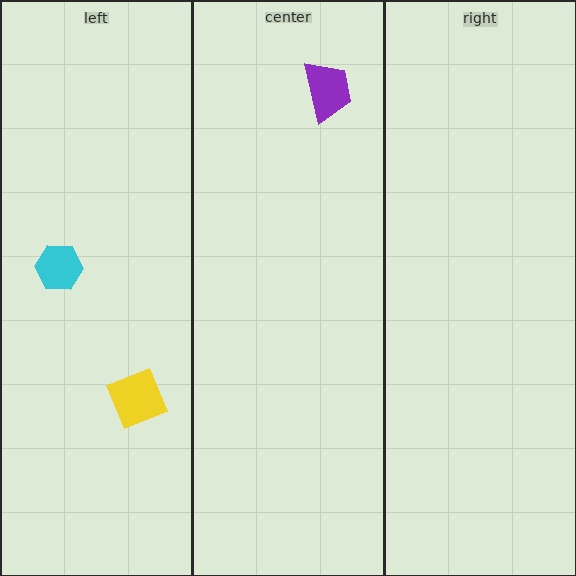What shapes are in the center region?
The purple trapezoid.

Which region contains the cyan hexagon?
The left region.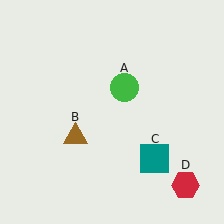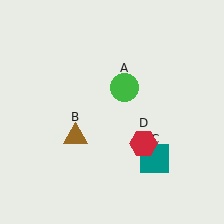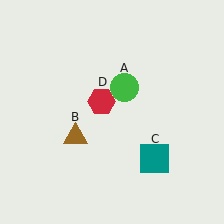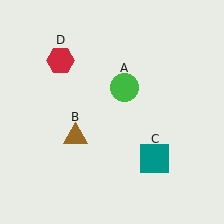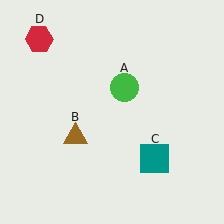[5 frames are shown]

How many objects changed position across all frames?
1 object changed position: red hexagon (object D).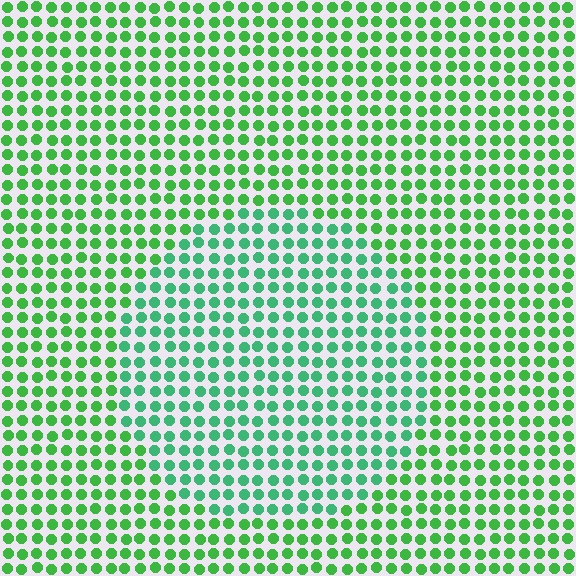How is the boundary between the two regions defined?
The boundary is defined purely by a slight shift in hue (about 26 degrees). Spacing, size, and orientation are identical on both sides.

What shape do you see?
I see a circle.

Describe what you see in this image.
The image is filled with small green elements in a uniform arrangement. A circle-shaped region is visible where the elements are tinted to a slightly different hue, forming a subtle color boundary.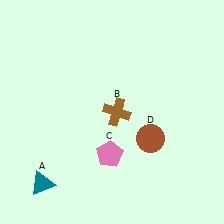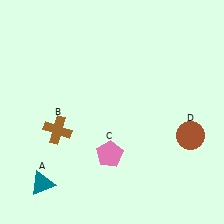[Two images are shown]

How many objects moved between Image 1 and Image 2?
2 objects moved between the two images.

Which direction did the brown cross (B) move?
The brown cross (B) moved left.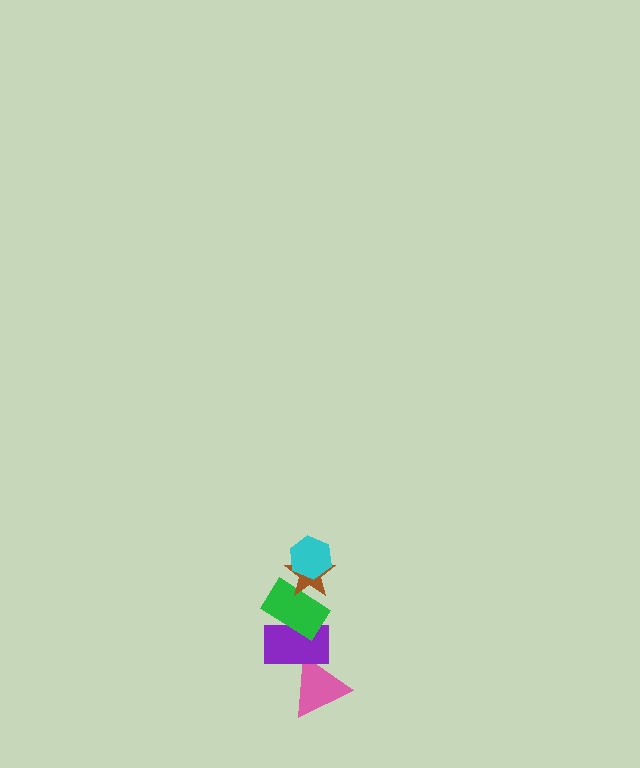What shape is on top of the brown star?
The cyan hexagon is on top of the brown star.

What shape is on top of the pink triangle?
The purple rectangle is on top of the pink triangle.